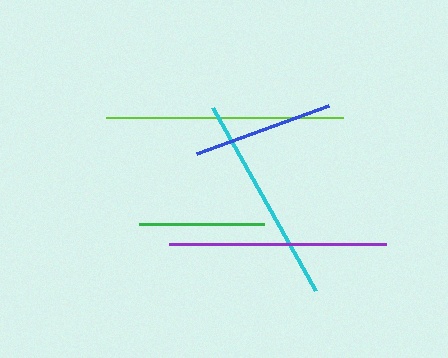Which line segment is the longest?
The lime line is the longest at approximately 238 pixels.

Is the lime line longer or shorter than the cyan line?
The lime line is longer than the cyan line.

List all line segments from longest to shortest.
From longest to shortest: lime, purple, cyan, blue, green.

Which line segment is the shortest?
The green line is the shortest at approximately 124 pixels.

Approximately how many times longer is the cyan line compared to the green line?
The cyan line is approximately 1.7 times the length of the green line.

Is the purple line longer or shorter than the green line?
The purple line is longer than the green line.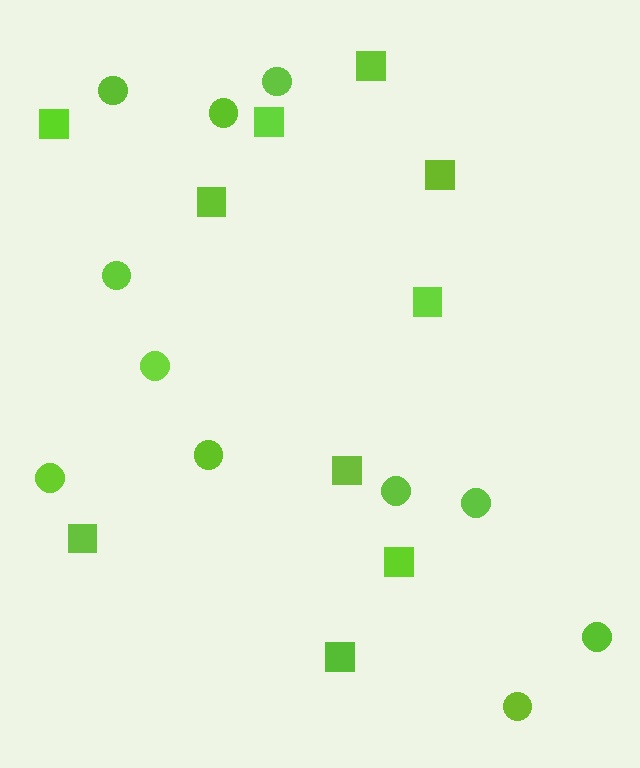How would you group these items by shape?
There are 2 groups: one group of circles (11) and one group of squares (10).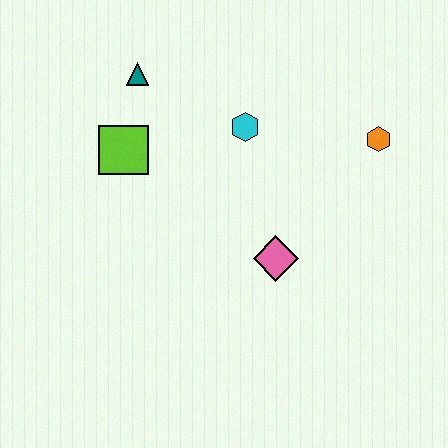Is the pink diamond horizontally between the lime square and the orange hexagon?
Yes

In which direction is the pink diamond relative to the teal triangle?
The pink diamond is below the teal triangle.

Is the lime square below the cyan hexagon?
Yes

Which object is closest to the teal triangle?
The lime square is closest to the teal triangle.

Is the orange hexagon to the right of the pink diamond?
Yes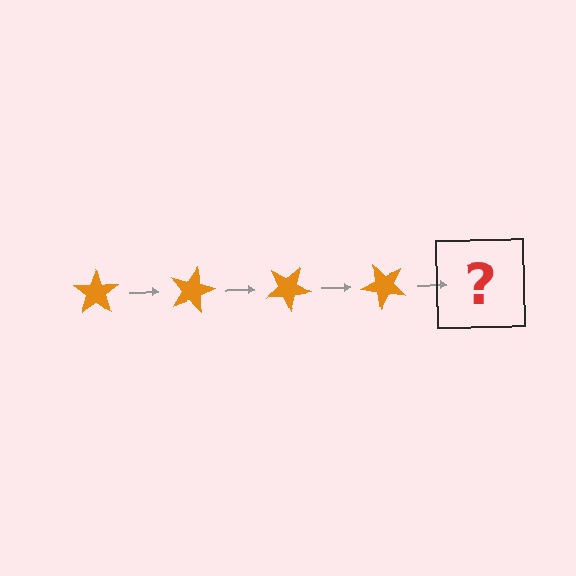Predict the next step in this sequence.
The next step is an orange star rotated 60 degrees.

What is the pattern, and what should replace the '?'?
The pattern is that the star rotates 15 degrees each step. The '?' should be an orange star rotated 60 degrees.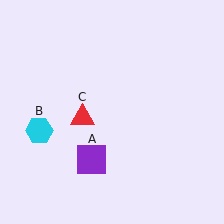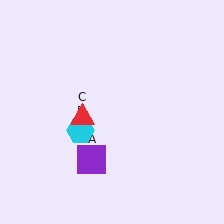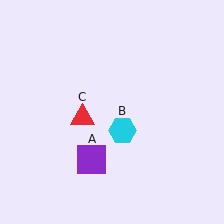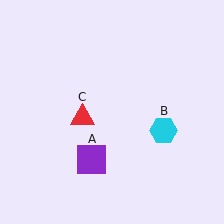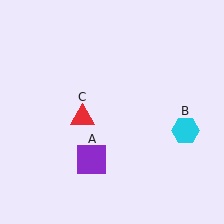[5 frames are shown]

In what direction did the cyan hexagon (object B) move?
The cyan hexagon (object B) moved right.